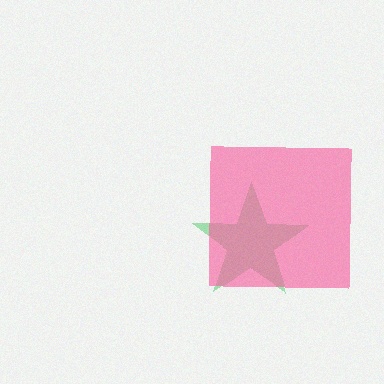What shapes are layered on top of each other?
The layered shapes are: a green star, a pink square.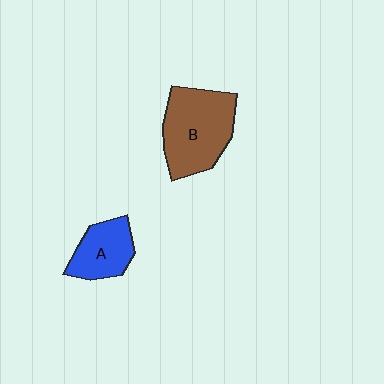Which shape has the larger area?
Shape B (brown).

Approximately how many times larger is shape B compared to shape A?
Approximately 1.7 times.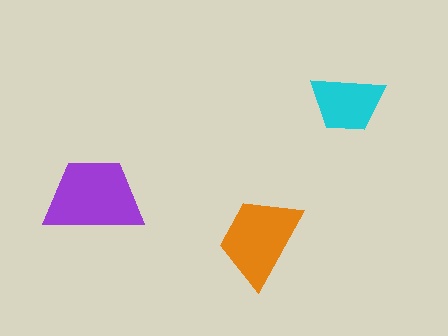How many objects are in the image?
There are 3 objects in the image.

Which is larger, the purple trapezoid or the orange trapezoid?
The purple one.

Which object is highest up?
The cyan trapezoid is topmost.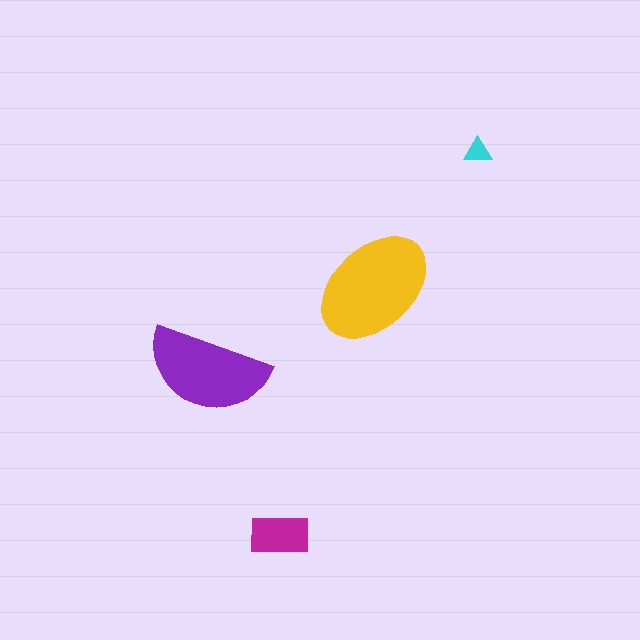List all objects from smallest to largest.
The cyan triangle, the magenta rectangle, the purple semicircle, the yellow ellipse.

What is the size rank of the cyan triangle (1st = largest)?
4th.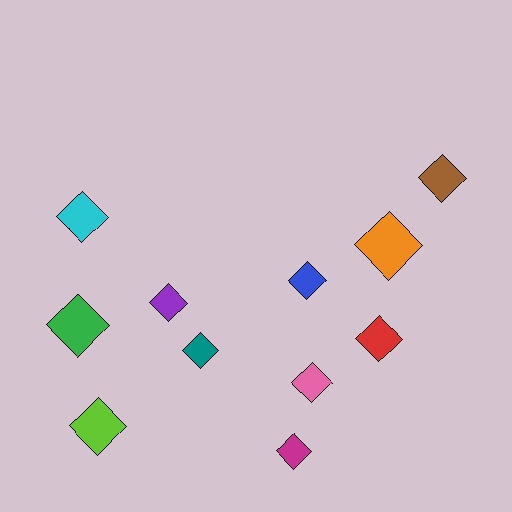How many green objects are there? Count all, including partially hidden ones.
There is 1 green object.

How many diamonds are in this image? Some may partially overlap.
There are 11 diamonds.